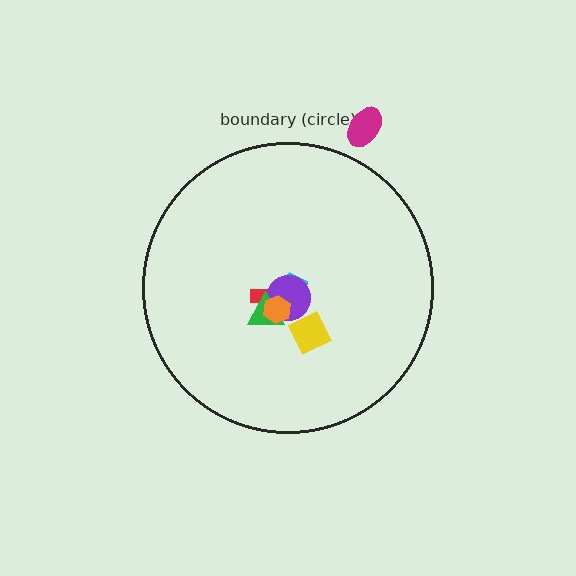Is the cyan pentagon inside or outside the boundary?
Inside.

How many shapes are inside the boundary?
6 inside, 1 outside.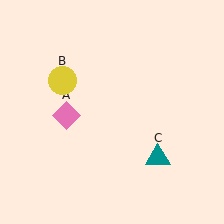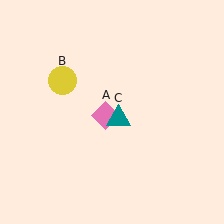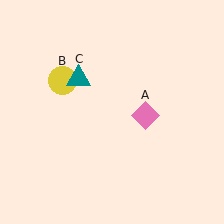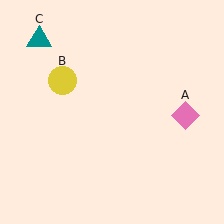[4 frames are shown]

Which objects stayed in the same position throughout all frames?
Yellow circle (object B) remained stationary.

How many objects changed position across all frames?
2 objects changed position: pink diamond (object A), teal triangle (object C).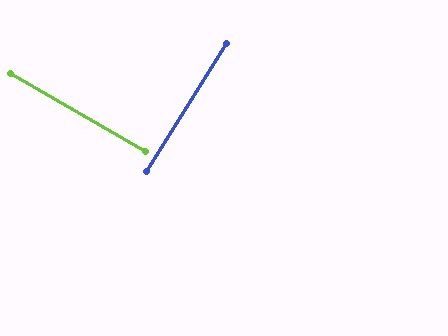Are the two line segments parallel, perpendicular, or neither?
Perpendicular — they meet at approximately 88°.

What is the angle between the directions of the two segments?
Approximately 88 degrees.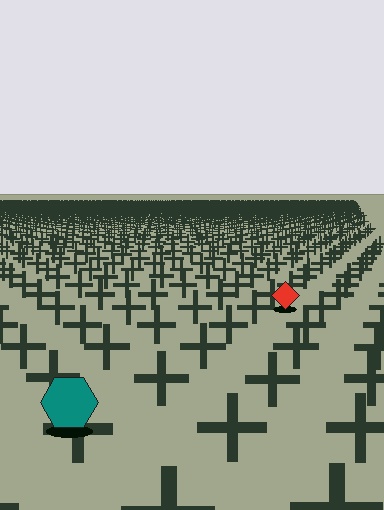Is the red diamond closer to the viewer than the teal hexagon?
No. The teal hexagon is closer — you can tell from the texture gradient: the ground texture is coarser near it.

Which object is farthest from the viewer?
The red diamond is farthest from the viewer. It appears smaller and the ground texture around it is denser.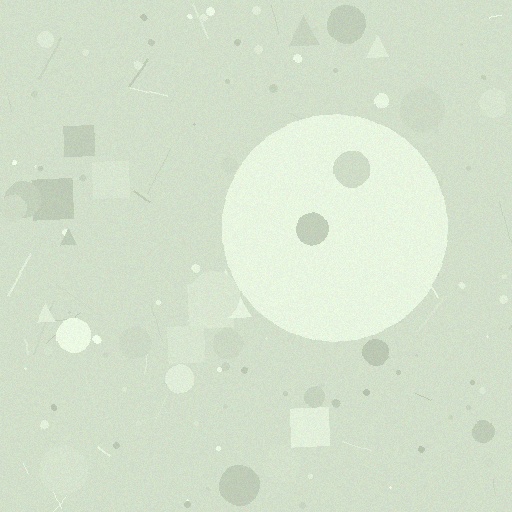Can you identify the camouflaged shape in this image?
The camouflaged shape is a circle.